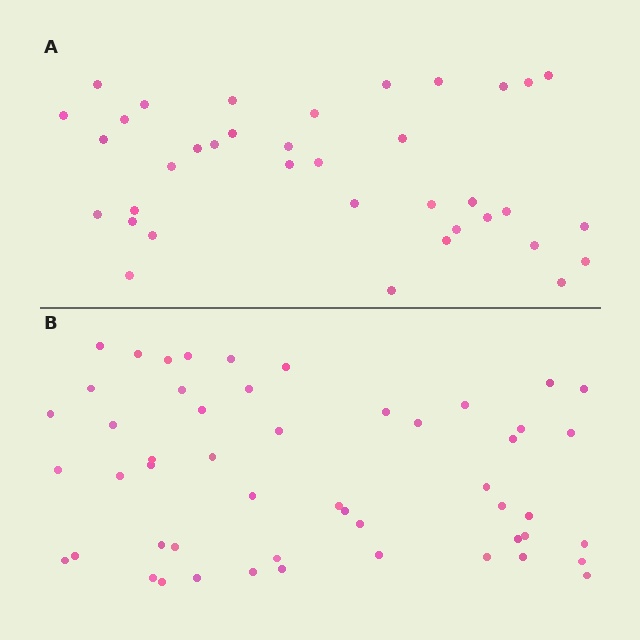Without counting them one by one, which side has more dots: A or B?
Region B (the bottom region) has more dots.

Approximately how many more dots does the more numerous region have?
Region B has approximately 15 more dots than region A.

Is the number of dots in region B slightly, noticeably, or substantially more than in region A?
Region B has noticeably more, but not dramatically so. The ratio is roughly 1.4 to 1.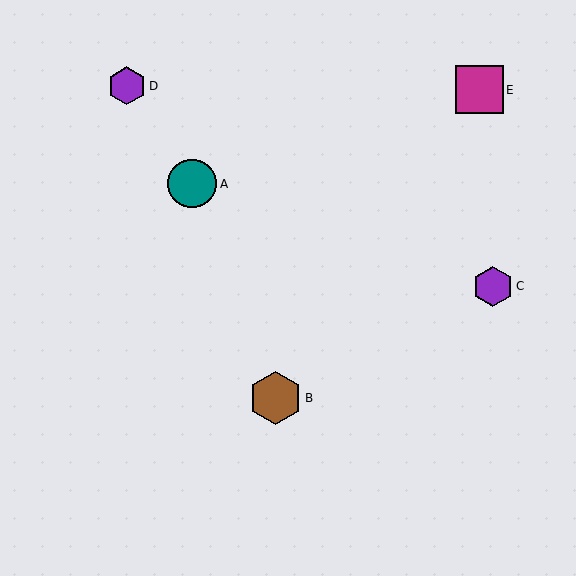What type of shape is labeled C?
Shape C is a purple hexagon.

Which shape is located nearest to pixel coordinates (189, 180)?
The teal circle (labeled A) at (192, 184) is nearest to that location.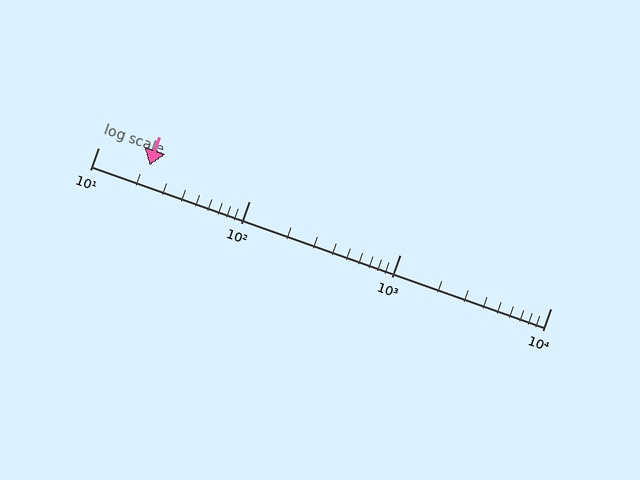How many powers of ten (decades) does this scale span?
The scale spans 3 decades, from 10 to 10000.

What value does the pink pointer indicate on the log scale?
The pointer indicates approximately 22.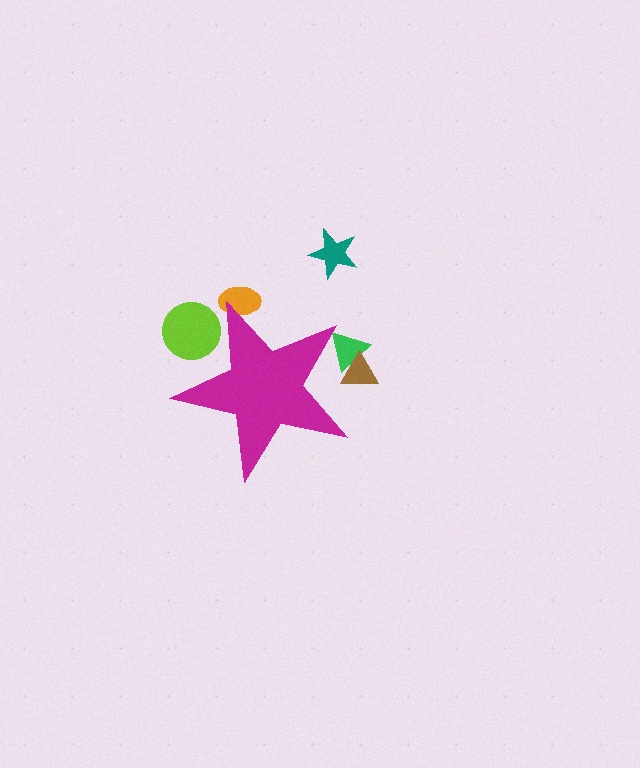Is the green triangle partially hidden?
Yes, the green triangle is partially hidden behind the magenta star.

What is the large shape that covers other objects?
A magenta star.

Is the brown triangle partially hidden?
Yes, the brown triangle is partially hidden behind the magenta star.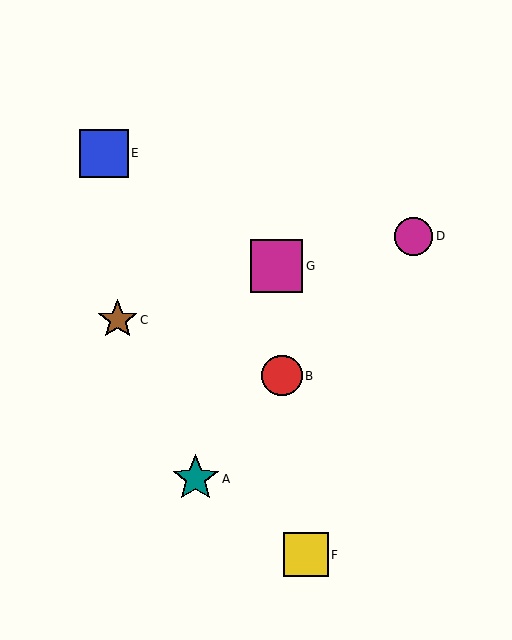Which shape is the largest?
The magenta square (labeled G) is the largest.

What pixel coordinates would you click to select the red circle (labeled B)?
Click at (282, 376) to select the red circle B.